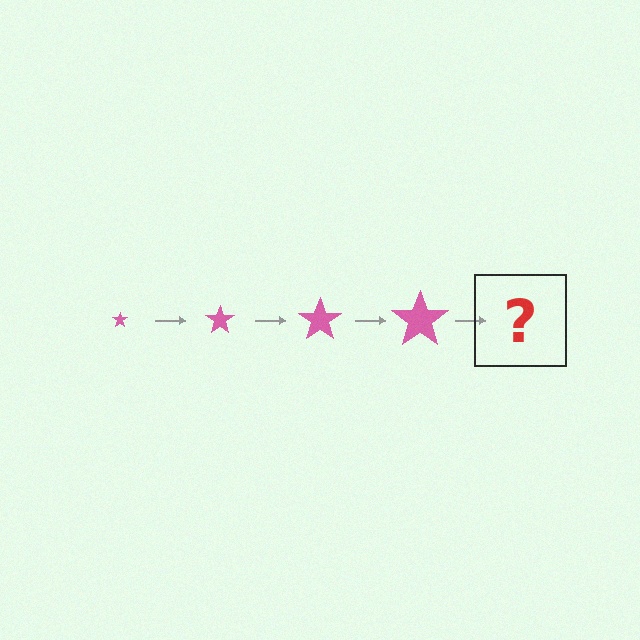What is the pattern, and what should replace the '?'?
The pattern is that the star gets progressively larger each step. The '?' should be a pink star, larger than the previous one.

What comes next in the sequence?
The next element should be a pink star, larger than the previous one.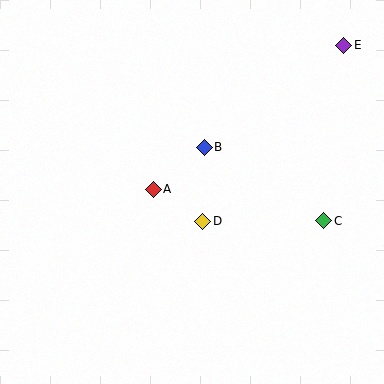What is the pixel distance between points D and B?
The distance between D and B is 74 pixels.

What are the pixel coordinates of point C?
Point C is at (324, 221).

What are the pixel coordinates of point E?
Point E is at (344, 45).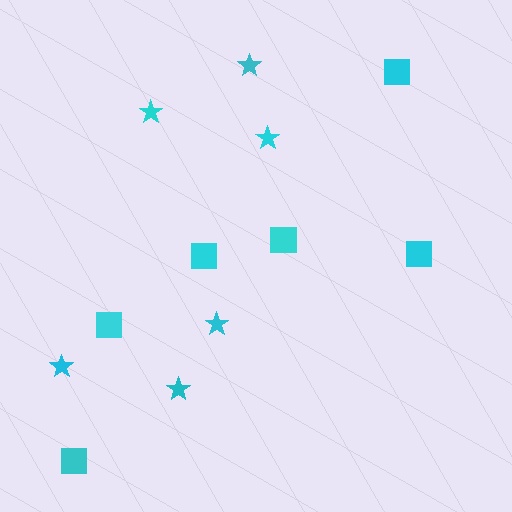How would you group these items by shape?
There are 2 groups: one group of squares (6) and one group of stars (6).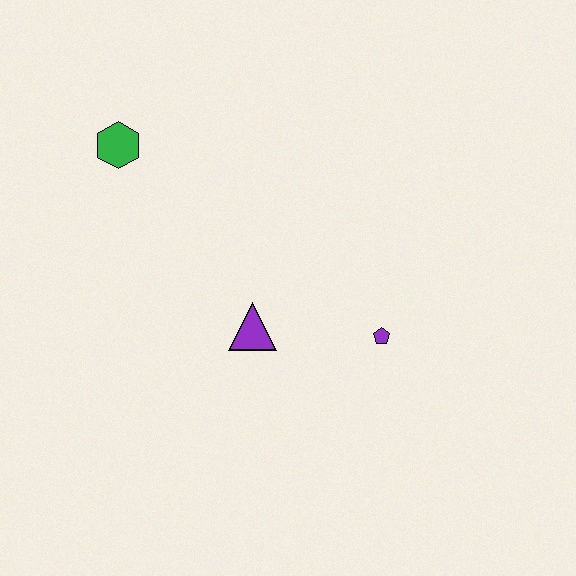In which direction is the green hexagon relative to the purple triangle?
The green hexagon is above the purple triangle.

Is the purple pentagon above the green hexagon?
No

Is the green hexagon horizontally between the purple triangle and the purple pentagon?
No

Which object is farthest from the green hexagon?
The purple pentagon is farthest from the green hexagon.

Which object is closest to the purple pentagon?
The purple triangle is closest to the purple pentagon.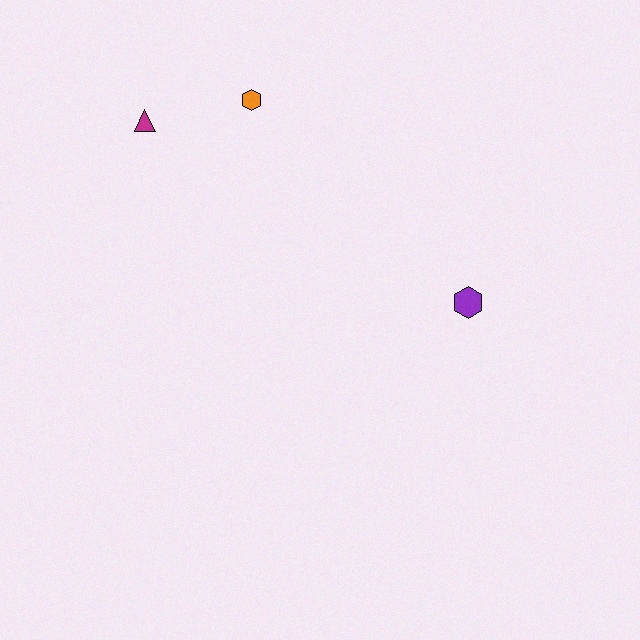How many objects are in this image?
There are 3 objects.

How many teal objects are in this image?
There are no teal objects.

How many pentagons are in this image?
There are no pentagons.